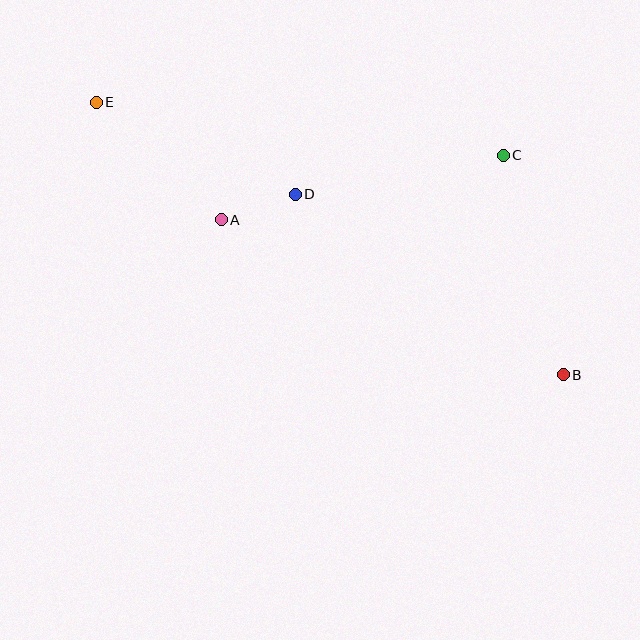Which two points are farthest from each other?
Points B and E are farthest from each other.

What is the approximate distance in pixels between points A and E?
The distance between A and E is approximately 172 pixels.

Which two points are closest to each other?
Points A and D are closest to each other.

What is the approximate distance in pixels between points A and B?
The distance between A and B is approximately 375 pixels.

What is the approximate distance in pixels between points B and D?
The distance between B and D is approximately 323 pixels.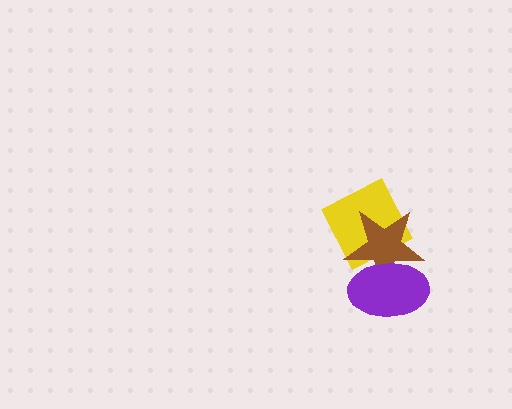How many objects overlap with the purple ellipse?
2 objects overlap with the purple ellipse.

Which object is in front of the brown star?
The purple ellipse is in front of the brown star.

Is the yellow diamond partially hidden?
Yes, it is partially covered by another shape.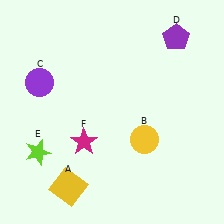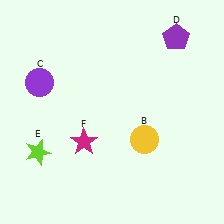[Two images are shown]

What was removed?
The yellow square (A) was removed in Image 2.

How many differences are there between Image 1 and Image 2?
There is 1 difference between the two images.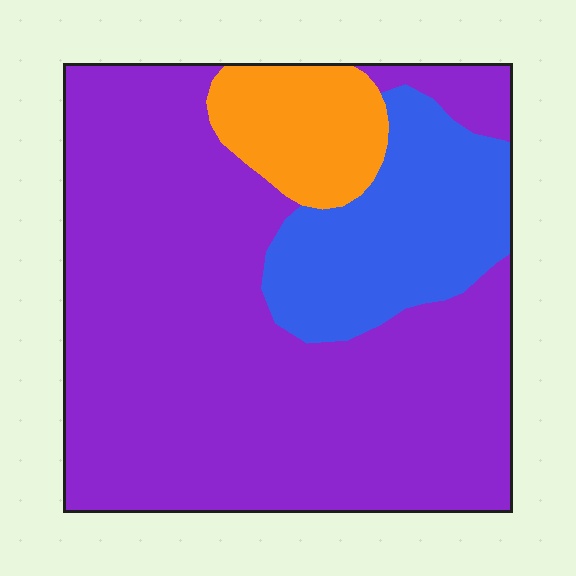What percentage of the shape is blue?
Blue takes up less than a quarter of the shape.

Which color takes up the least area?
Orange, at roughly 10%.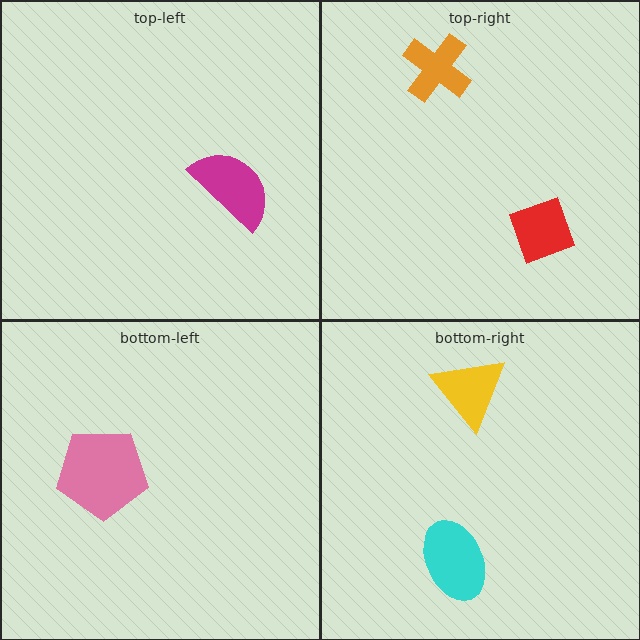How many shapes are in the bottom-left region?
1.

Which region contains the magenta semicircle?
The top-left region.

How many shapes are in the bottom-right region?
2.